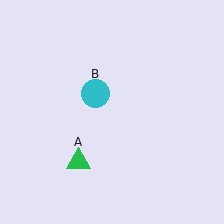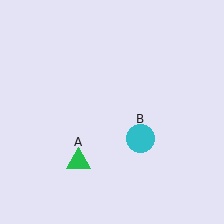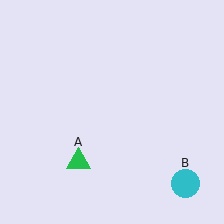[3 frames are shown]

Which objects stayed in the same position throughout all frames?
Green triangle (object A) remained stationary.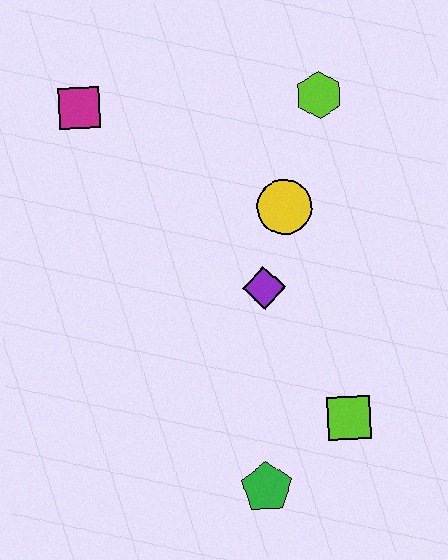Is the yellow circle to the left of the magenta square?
No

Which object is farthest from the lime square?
The magenta square is farthest from the lime square.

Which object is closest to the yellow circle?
The purple diamond is closest to the yellow circle.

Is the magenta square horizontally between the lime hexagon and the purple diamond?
No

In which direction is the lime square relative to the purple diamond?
The lime square is below the purple diamond.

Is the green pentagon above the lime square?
No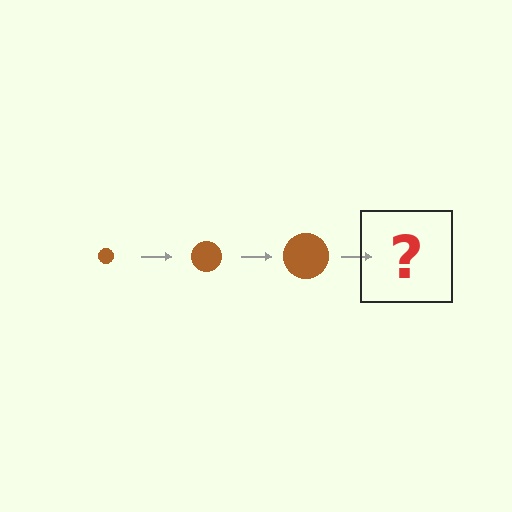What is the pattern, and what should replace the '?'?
The pattern is that the circle gets progressively larger each step. The '?' should be a brown circle, larger than the previous one.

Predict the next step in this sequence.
The next step is a brown circle, larger than the previous one.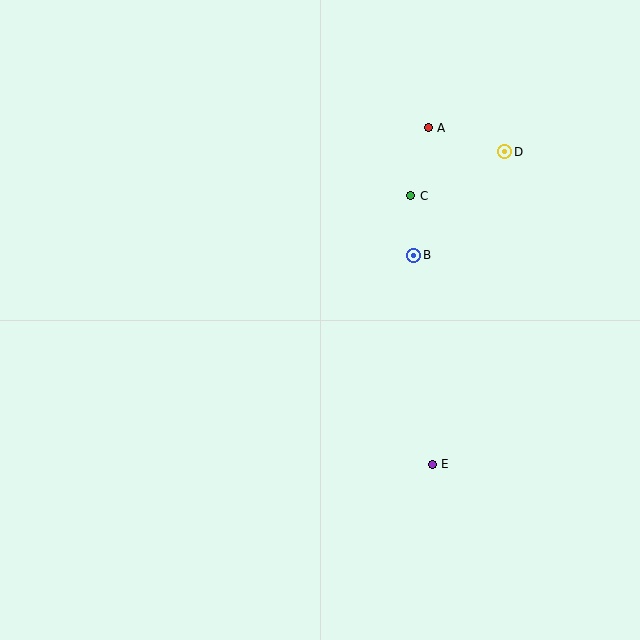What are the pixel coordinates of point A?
Point A is at (428, 128).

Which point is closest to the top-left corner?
Point A is closest to the top-left corner.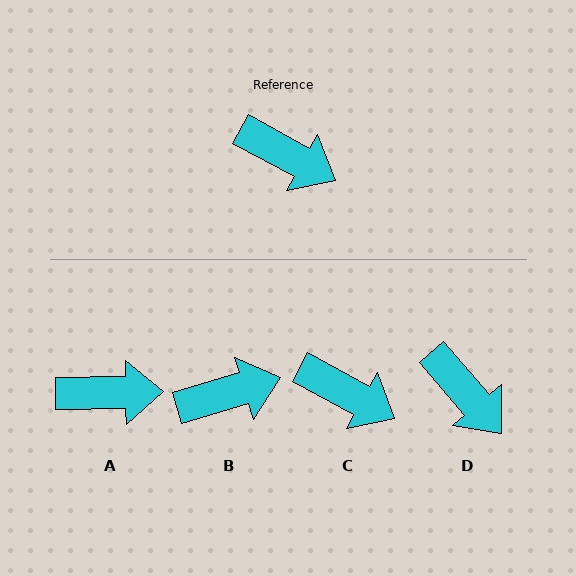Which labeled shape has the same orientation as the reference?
C.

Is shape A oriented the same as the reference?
No, it is off by about 30 degrees.